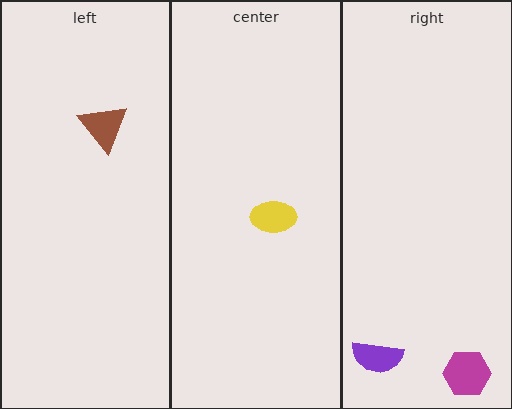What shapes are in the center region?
The yellow ellipse.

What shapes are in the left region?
The brown triangle.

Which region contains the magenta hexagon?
The right region.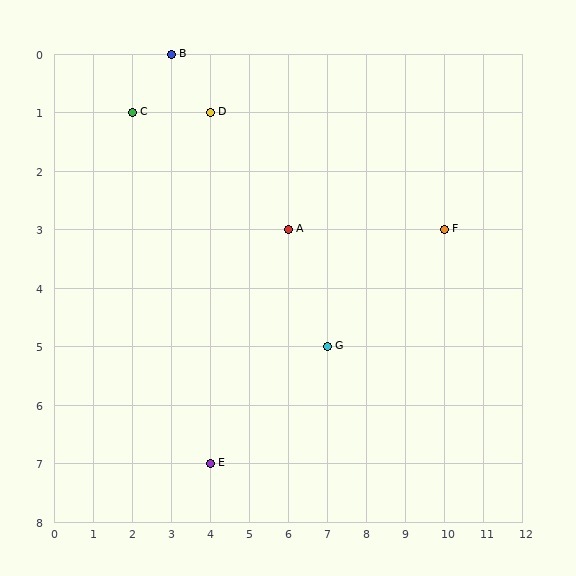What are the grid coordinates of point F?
Point F is at grid coordinates (10, 3).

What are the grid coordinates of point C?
Point C is at grid coordinates (2, 1).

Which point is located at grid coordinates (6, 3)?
Point A is at (6, 3).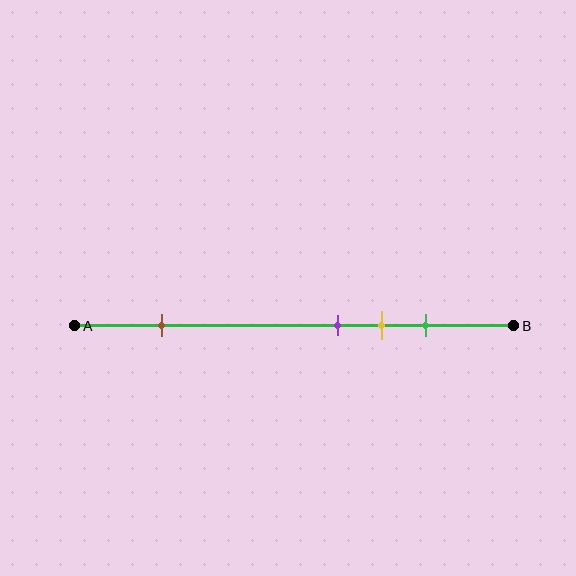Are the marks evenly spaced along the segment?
No, the marks are not evenly spaced.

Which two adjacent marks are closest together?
The purple and yellow marks are the closest adjacent pair.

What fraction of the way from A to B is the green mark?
The green mark is approximately 80% (0.8) of the way from A to B.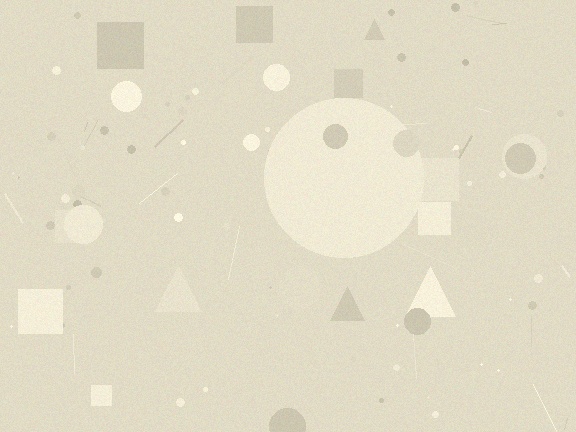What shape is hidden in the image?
A circle is hidden in the image.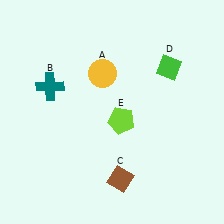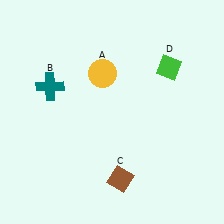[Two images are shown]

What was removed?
The lime pentagon (E) was removed in Image 2.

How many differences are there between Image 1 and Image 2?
There is 1 difference between the two images.